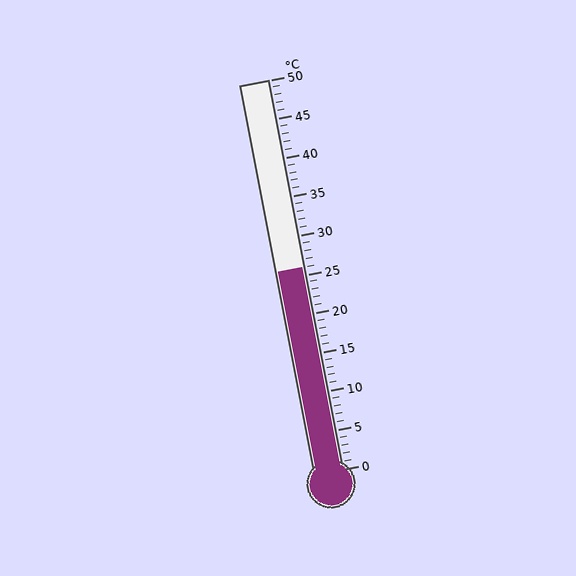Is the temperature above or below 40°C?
The temperature is below 40°C.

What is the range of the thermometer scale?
The thermometer scale ranges from 0°C to 50°C.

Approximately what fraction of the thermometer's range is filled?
The thermometer is filled to approximately 50% of its range.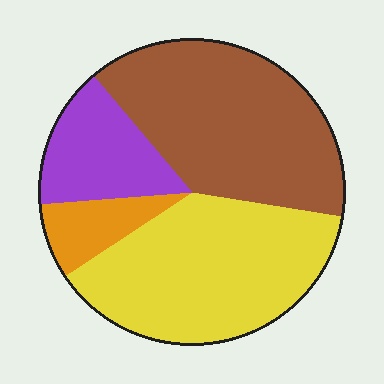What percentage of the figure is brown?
Brown covers 39% of the figure.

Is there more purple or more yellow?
Yellow.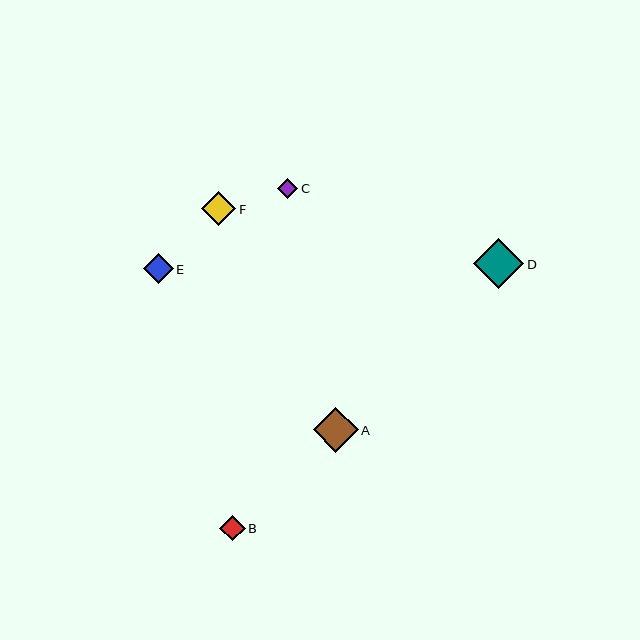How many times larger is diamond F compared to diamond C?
Diamond F is approximately 1.7 times the size of diamond C.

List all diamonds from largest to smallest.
From largest to smallest: D, A, F, E, B, C.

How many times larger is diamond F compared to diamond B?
Diamond F is approximately 1.3 times the size of diamond B.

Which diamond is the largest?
Diamond D is the largest with a size of approximately 50 pixels.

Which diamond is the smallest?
Diamond C is the smallest with a size of approximately 20 pixels.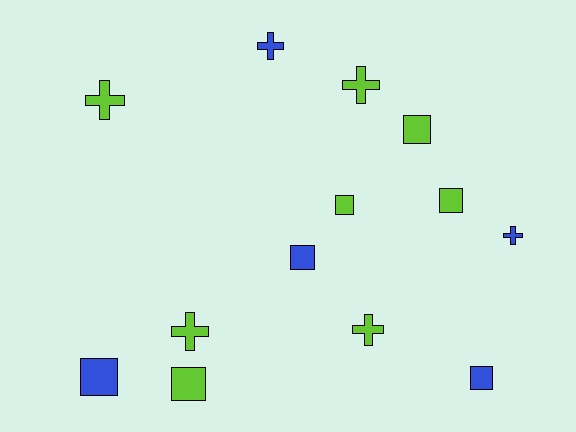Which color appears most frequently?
Lime, with 8 objects.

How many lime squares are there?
There are 4 lime squares.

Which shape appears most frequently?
Square, with 7 objects.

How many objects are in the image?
There are 13 objects.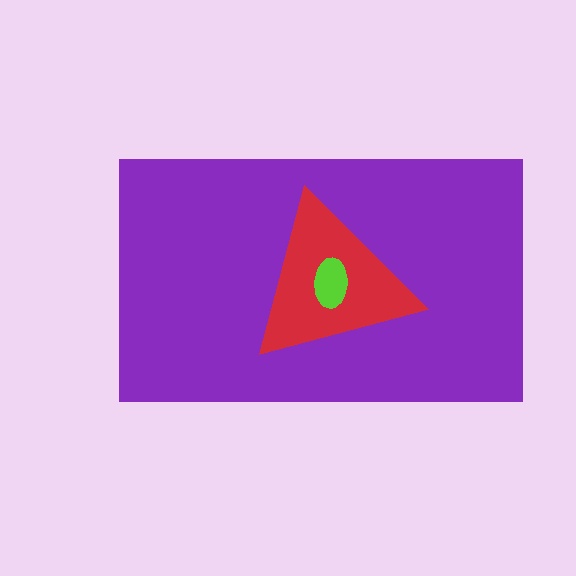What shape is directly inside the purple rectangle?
The red triangle.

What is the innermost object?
The lime ellipse.